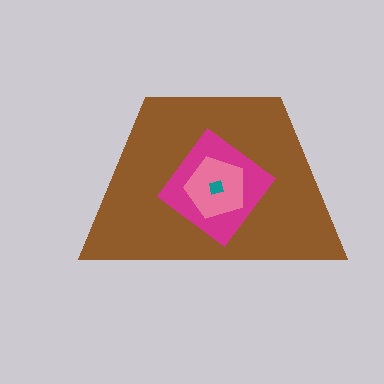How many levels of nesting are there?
4.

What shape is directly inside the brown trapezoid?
The magenta diamond.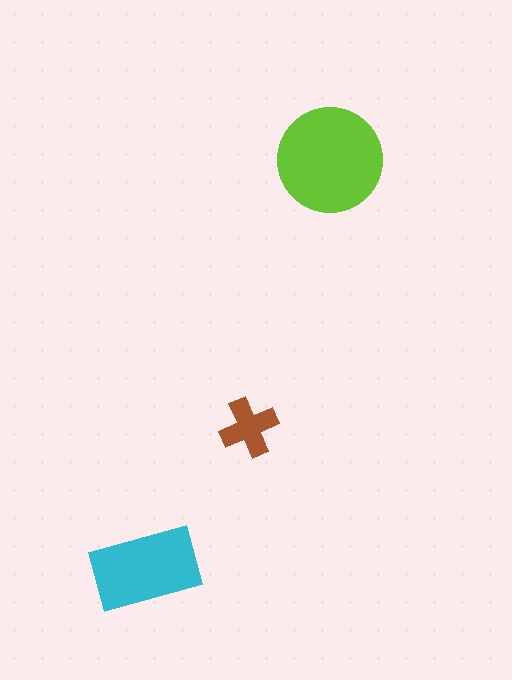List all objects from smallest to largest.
The brown cross, the cyan rectangle, the lime circle.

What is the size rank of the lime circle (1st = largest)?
1st.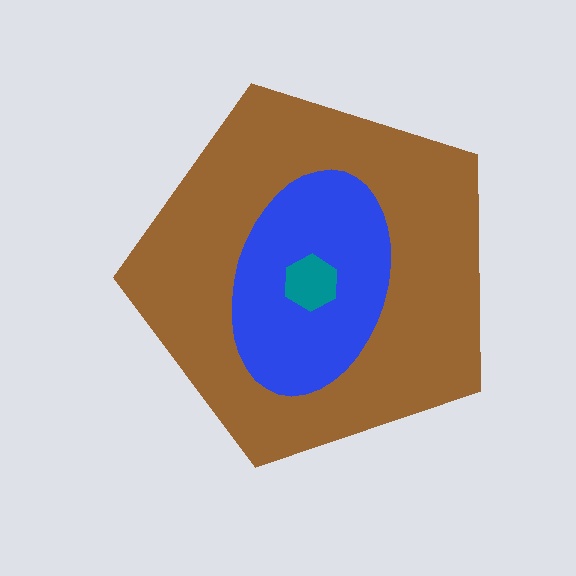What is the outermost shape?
The brown pentagon.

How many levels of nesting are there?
3.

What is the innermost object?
The teal hexagon.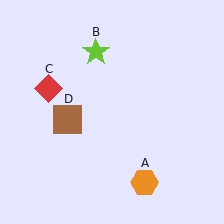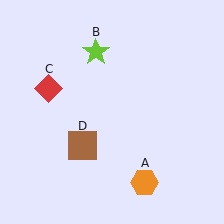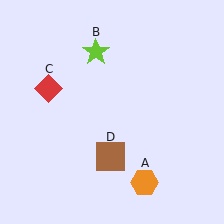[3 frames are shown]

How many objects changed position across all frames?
1 object changed position: brown square (object D).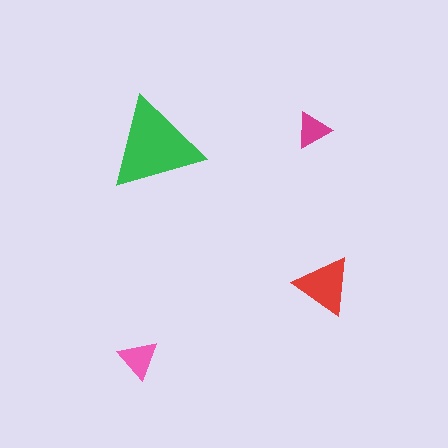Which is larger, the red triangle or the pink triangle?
The red one.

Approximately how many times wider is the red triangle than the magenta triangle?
About 1.5 times wider.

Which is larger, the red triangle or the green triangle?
The green one.